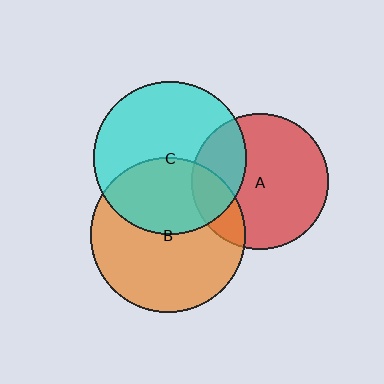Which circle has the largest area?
Circle B (orange).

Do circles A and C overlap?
Yes.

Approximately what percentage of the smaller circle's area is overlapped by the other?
Approximately 25%.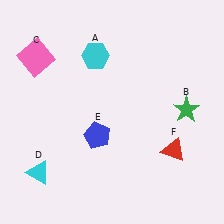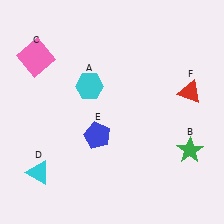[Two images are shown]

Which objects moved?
The objects that moved are: the cyan hexagon (A), the green star (B), the red triangle (F).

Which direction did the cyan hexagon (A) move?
The cyan hexagon (A) moved down.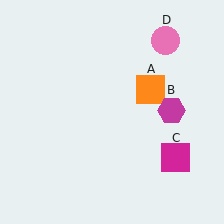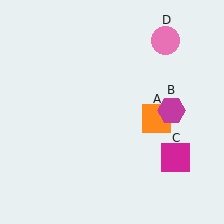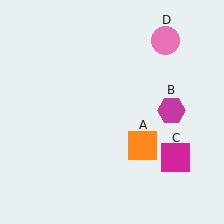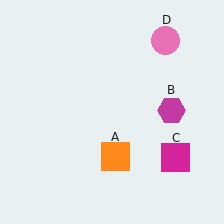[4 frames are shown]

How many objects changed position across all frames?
1 object changed position: orange square (object A).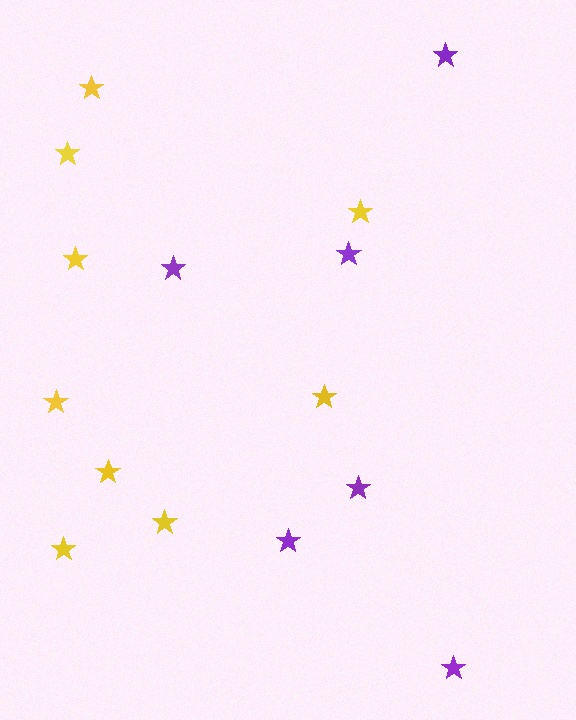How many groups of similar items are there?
There are 2 groups: one group of purple stars (6) and one group of yellow stars (9).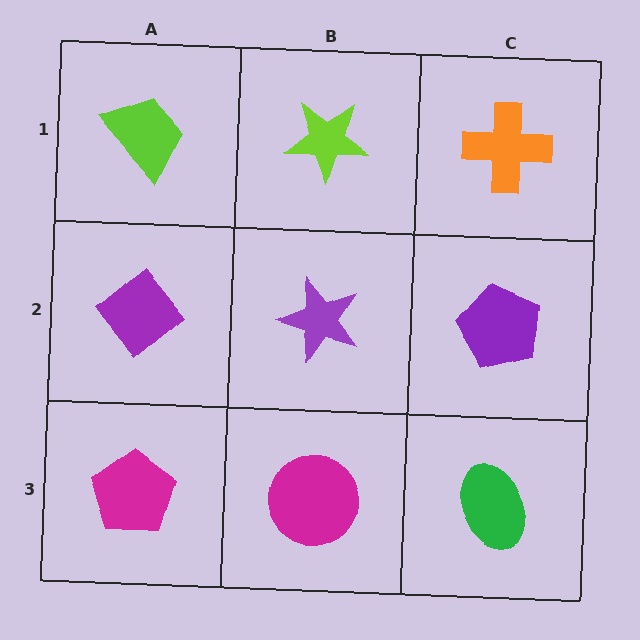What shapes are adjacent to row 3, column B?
A purple star (row 2, column B), a magenta pentagon (row 3, column A), a green ellipse (row 3, column C).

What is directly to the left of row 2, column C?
A purple star.